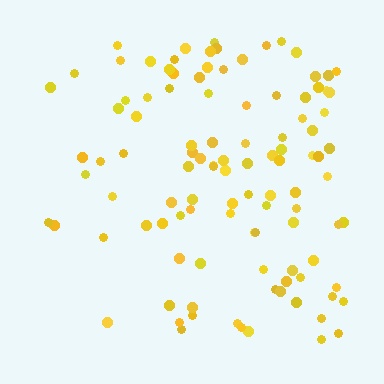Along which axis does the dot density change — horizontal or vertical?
Horizontal.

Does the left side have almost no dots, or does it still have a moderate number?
Still a moderate number, just noticeably fewer than the right.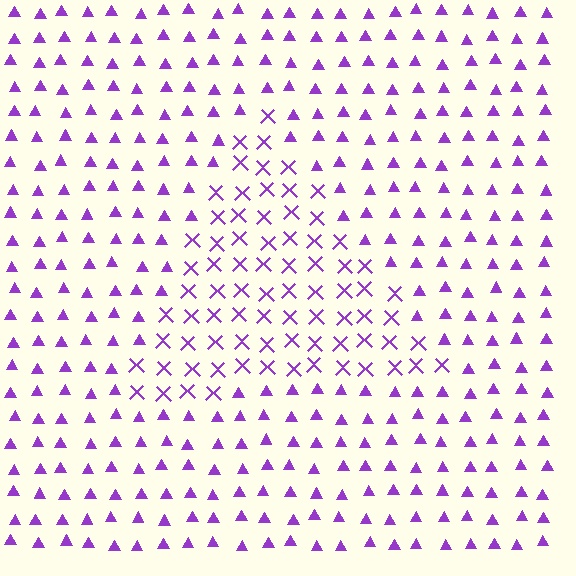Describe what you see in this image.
The image is filled with small purple elements arranged in a uniform grid. A triangle-shaped region contains X marks, while the surrounding area contains triangles. The boundary is defined purely by the change in element shape.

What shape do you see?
I see a triangle.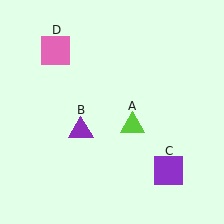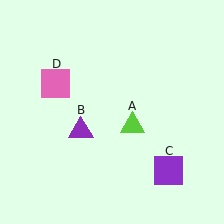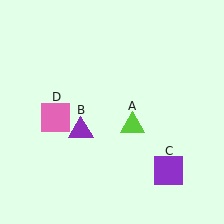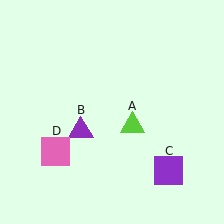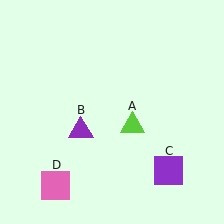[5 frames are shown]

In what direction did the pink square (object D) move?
The pink square (object D) moved down.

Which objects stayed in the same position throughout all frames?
Lime triangle (object A) and purple triangle (object B) and purple square (object C) remained stationary.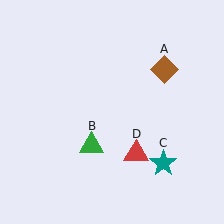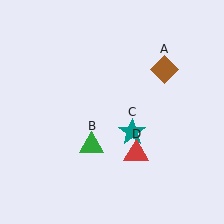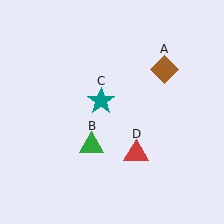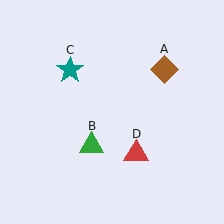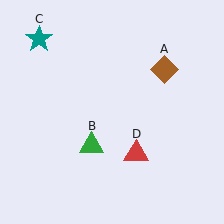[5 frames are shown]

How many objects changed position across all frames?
1 object changed position: teal star (object C).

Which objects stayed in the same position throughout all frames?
Brown diamond (object A) and green triangle (object B) and red triangle (object D) remained stationary.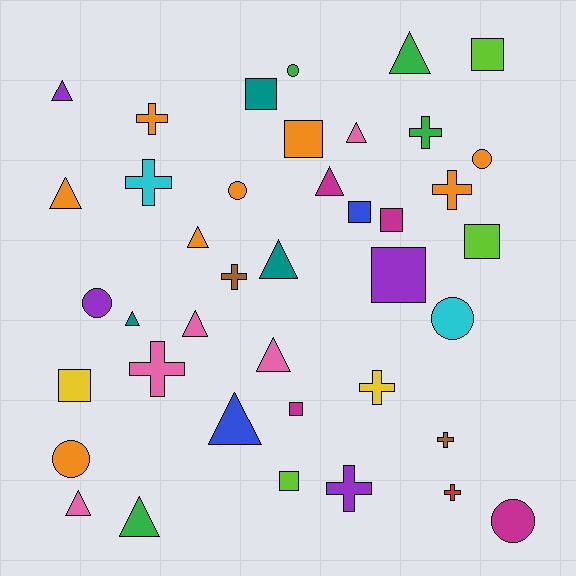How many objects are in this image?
There are 40 objects.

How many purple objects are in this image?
There are 4 purple objects.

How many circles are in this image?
There are 7 circles.